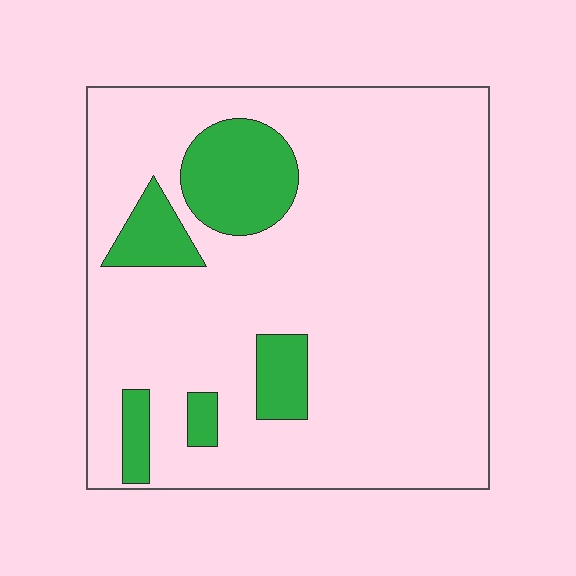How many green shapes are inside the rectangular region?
5.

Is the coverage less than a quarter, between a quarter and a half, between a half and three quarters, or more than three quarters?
Less than a quarter.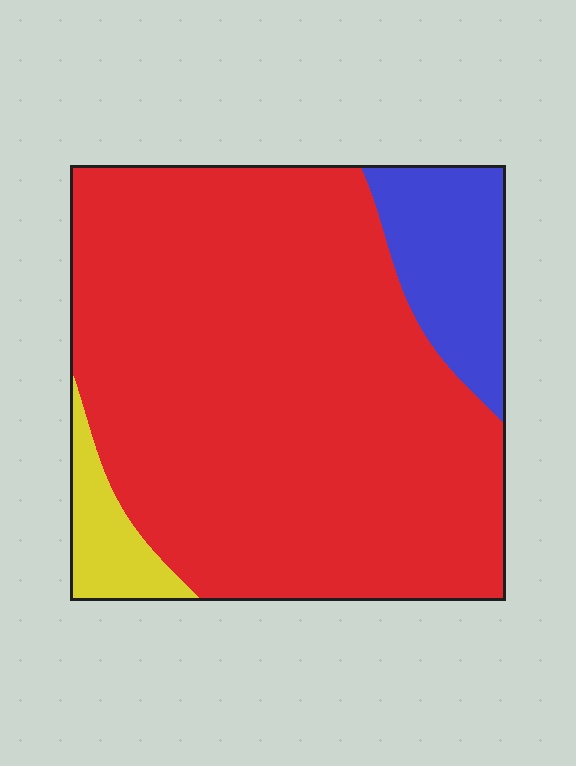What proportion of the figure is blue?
Blue takes up about one eighth (1/8) of the figure.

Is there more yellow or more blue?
Blue.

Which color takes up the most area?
Red, at roughly 80%.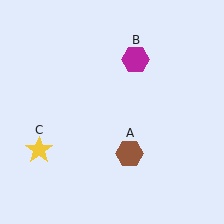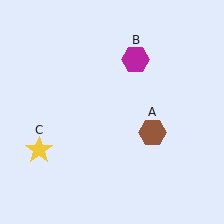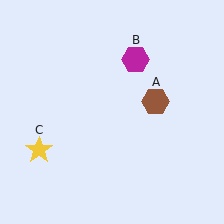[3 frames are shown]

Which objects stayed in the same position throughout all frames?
Magenta hexagon (object B) and yellow star (object C) remained stationary.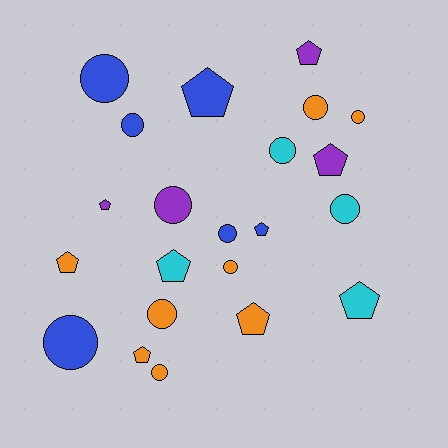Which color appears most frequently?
Orange, with 8 objects.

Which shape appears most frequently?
Circle, with 12 objects.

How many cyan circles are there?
There are 2 cyan circles.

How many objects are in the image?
There are 22 objects.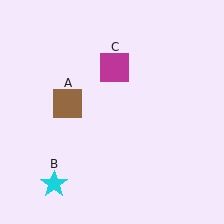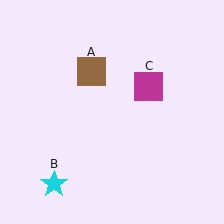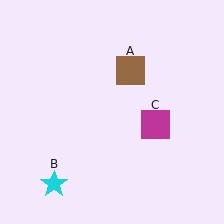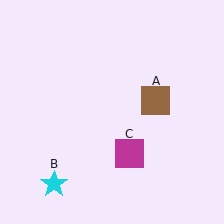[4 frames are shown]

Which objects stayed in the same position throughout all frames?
Cyan star (object B) remained stationary.